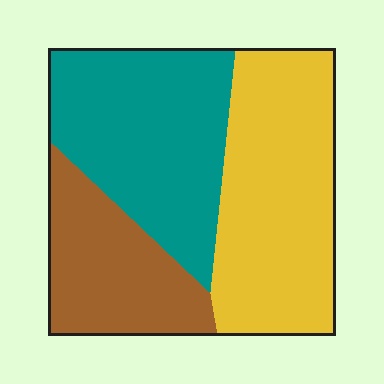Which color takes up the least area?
Brown, at roughly 25%.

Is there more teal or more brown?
Teal.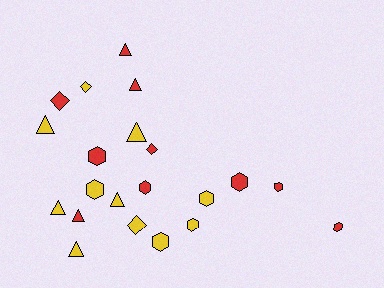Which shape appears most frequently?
Hexagon, with 9 objects.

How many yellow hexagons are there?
There are 4 yellow hexagons.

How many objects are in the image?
There are 21 objects.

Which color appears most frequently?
Yellow, with 11 objects.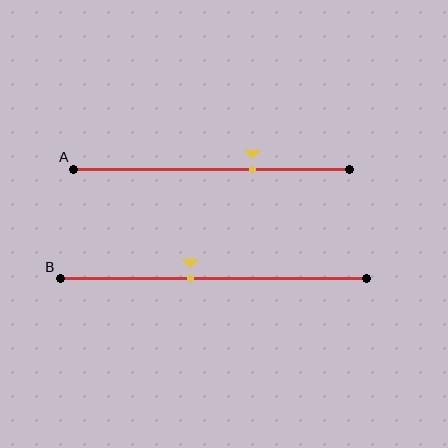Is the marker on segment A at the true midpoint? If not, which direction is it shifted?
No, the marker on segment A is shifted to the right by about 15% of the segment length.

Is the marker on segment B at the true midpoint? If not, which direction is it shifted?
No, the marker on segment B is shifted to the left by about 8% of the segment length.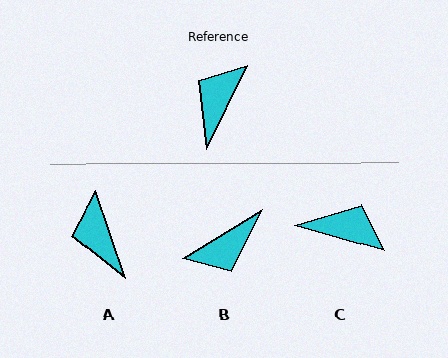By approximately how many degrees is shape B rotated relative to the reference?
Approximately 148 degrees counter-clockwise.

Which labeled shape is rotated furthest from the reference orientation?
B, about 148 degrees away.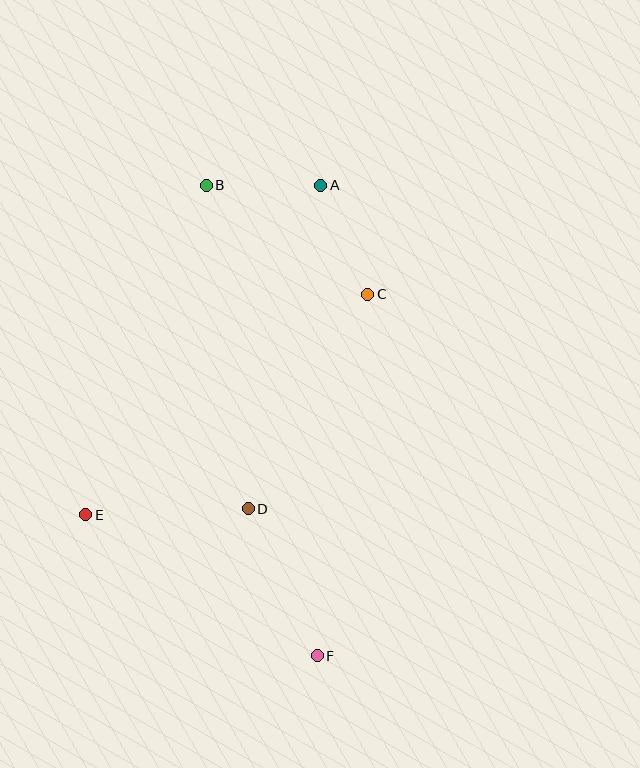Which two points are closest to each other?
Points A and B are closest to each other.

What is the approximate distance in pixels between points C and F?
The distance between C and F is approximately 365 pixels.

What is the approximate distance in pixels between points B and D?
The distance between B and D is approximately 326 pixels.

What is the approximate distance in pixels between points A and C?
The distance between A and C is approximately 119 pixels.